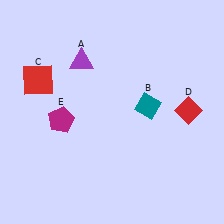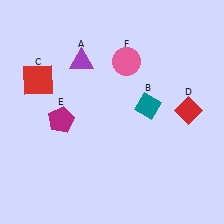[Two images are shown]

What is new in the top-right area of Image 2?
A pink circle (F) was added in the top-right area of Image 2.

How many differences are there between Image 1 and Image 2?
There is 1 difference between the two images.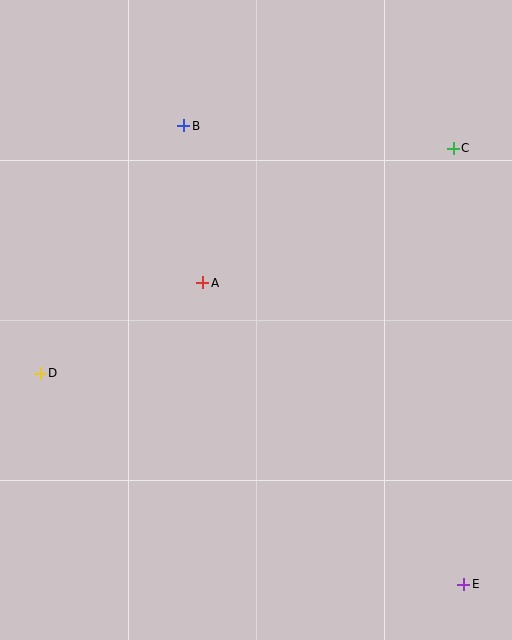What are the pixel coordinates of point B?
Point B is at (184, 126).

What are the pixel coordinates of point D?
Point D is at (40, 373).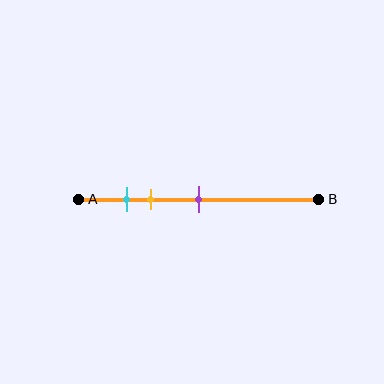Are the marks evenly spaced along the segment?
No, the marks are not evenly spaced.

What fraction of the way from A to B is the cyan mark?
The cyan mark is approximately 20% (0.2) of the way from A to B.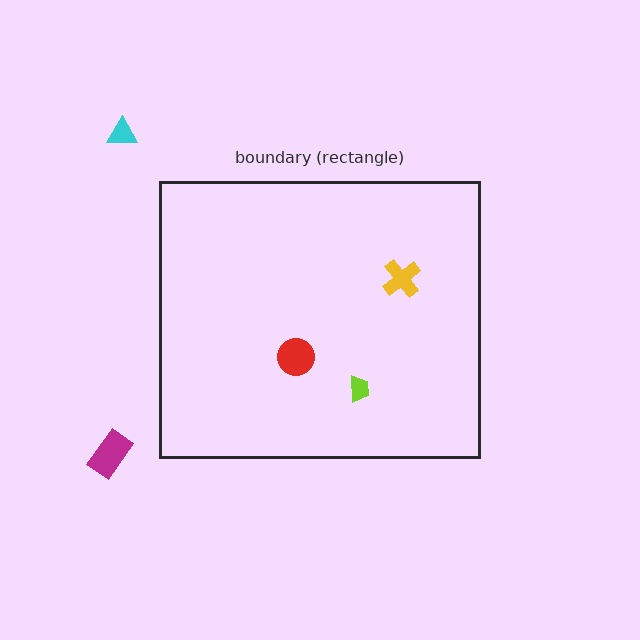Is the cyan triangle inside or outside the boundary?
Outside.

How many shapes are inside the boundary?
3 inside, 2 outside.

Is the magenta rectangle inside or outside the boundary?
Outside.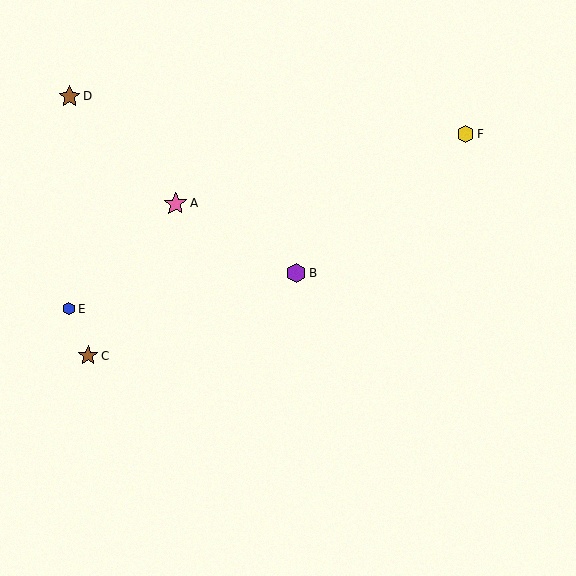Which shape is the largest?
The pink star (labeled A) is the largest.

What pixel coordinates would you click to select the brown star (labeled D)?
Click at (70, 96) to select the brown star D.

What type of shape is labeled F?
Shape F is a yellow hexagon.